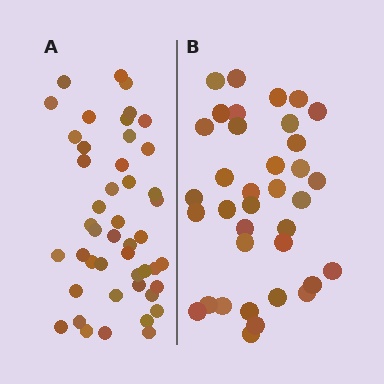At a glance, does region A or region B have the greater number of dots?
Region A (the left region) has more dots.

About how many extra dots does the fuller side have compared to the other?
Region A has roughly 10 or so more dots than region B.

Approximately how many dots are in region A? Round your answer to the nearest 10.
About 50 dots. (The exact count is 46, which rounds to 50.)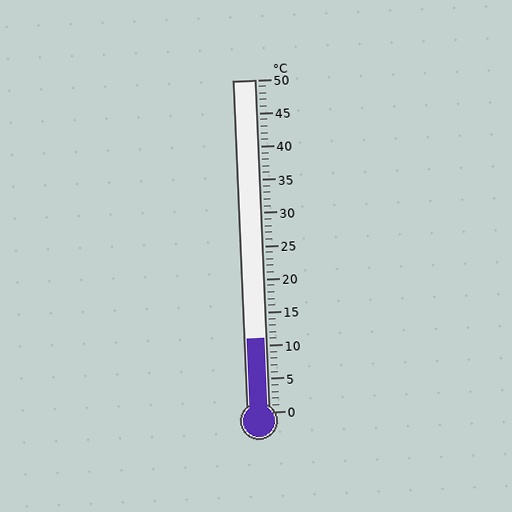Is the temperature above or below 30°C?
The temperature is below 30°C.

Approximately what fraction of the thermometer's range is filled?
The thermometer is filled to approximately 20% of its range.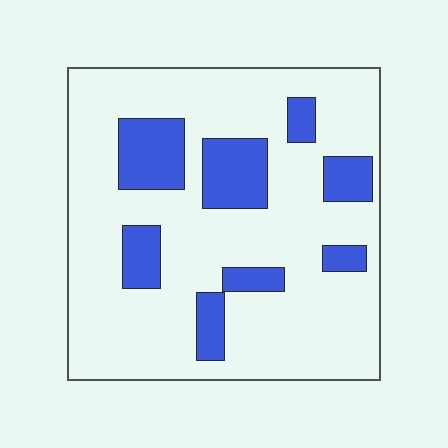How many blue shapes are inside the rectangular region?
8.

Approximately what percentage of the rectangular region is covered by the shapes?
Approximately 20%.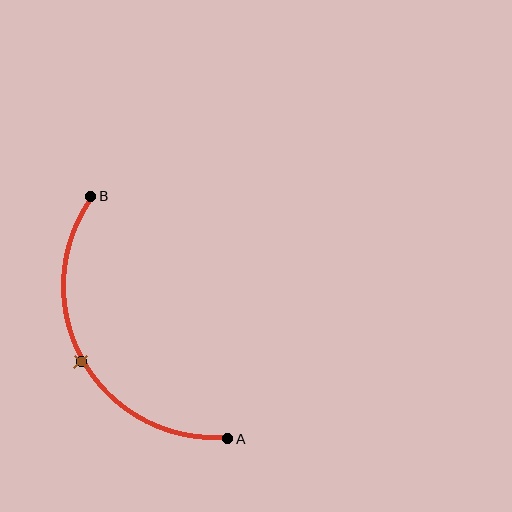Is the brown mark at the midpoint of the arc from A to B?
Yes. The brown mark lies on the arc at equal arc-length from both A and B — it is the arc midpoint.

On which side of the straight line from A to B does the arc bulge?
The arc bulges to the left of the straight line connecting A and B.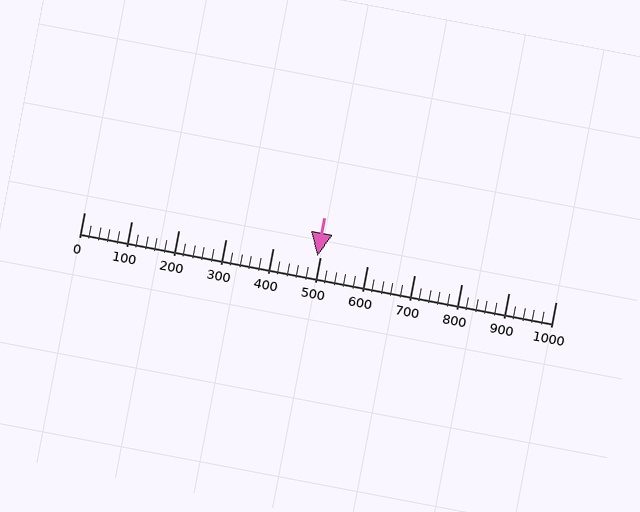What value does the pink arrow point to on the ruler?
The pink arrow points to approximately 494.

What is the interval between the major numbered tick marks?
The major tick marks are spaced 100 units apart.